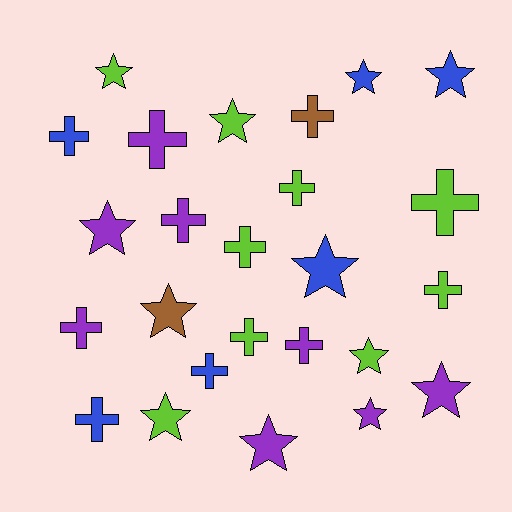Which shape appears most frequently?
Cross, with 13 objects.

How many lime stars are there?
There are 4 lime stars.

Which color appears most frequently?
Lime, with 9 objects.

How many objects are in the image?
There are 25 objects.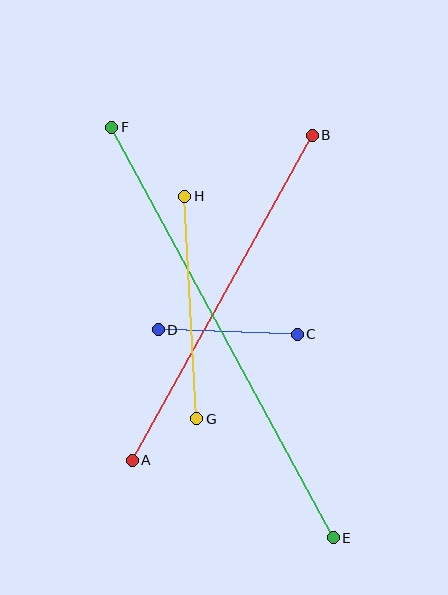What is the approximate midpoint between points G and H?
The midpoint is at approximately (191, 307) pixels.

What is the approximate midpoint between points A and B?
The midpoint is at approximately (222, 298) pixels.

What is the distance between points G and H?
The distance is approximately 223 pixels.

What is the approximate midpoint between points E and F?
The midpoint is at approximately (223, 333) pixels.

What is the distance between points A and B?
The distance is approximately 371 pixels.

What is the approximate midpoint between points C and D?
The midpoint is at approximately (228, 332) pixels.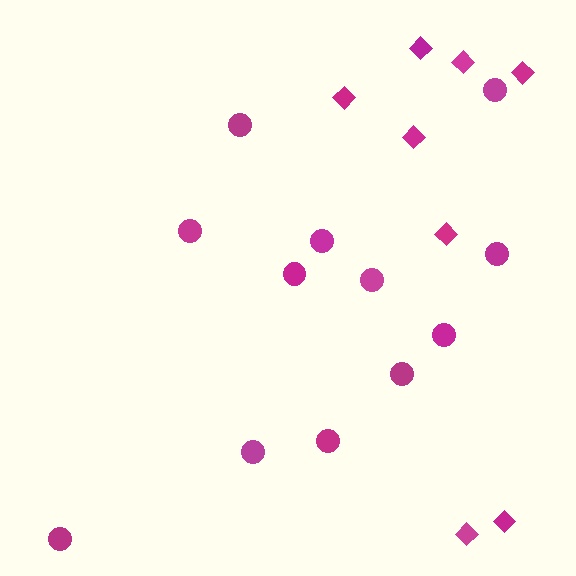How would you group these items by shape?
There are 2 groups: one group of diamonds (8) and one group of circles (12).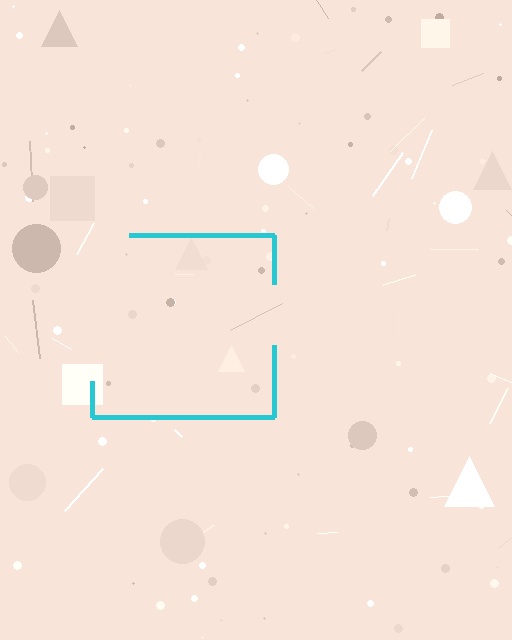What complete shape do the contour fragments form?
The contour fragments form a square.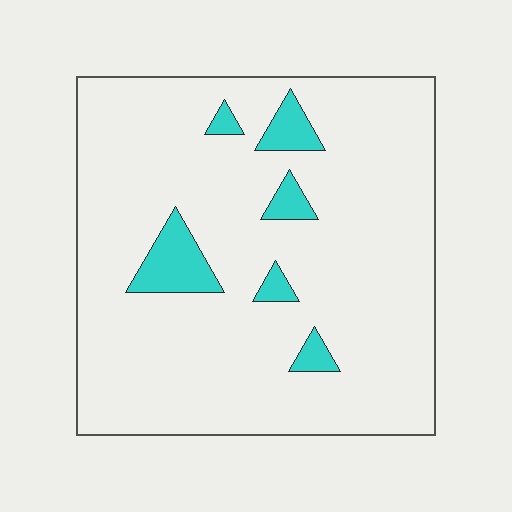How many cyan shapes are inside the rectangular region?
6.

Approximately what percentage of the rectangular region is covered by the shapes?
Approximately 10%.